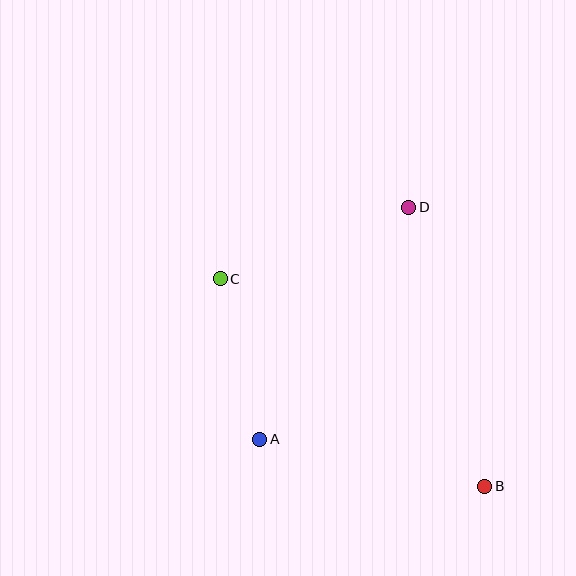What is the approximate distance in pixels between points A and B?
The distance between A and B is approximately 230 pixels.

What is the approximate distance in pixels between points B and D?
The distance between B and D is approximately 289 pixels.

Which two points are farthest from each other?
Points B and C are farthest from each other.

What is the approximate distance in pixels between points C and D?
The distance between C and D is approximately 202 pixels.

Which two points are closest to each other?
Points A and C are closest to each other.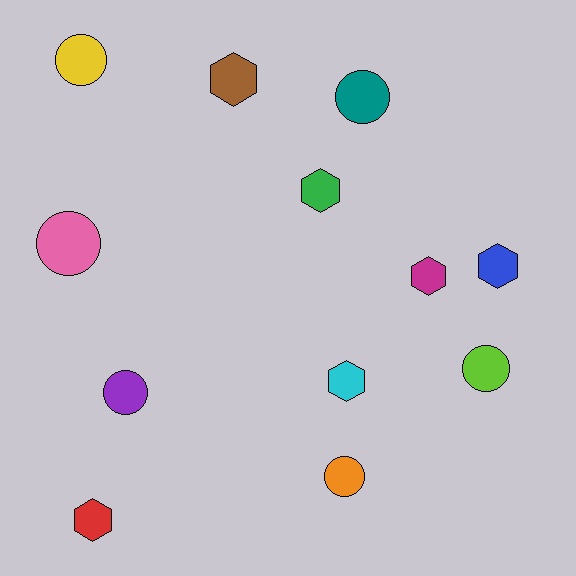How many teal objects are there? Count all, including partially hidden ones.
There is 1 teal object.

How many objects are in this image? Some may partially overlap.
There are 12 objects.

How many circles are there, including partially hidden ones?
There are 6 circles.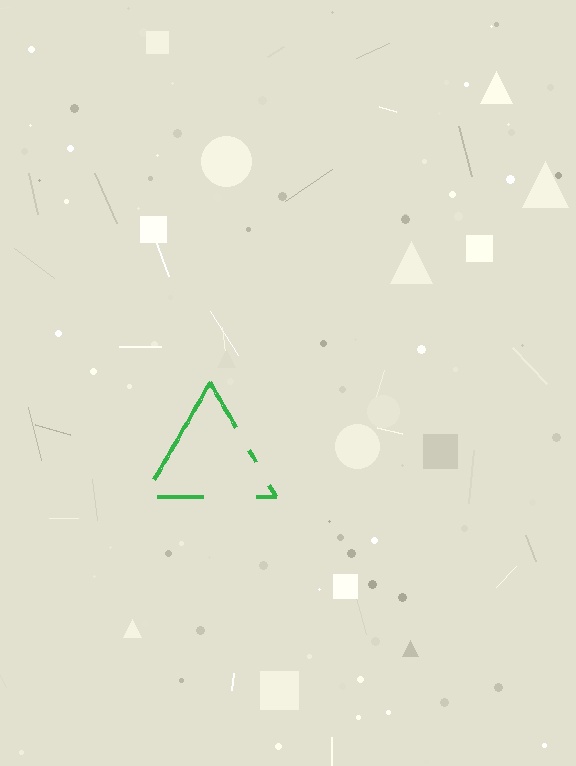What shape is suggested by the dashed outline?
The dashed outline suggests a triangle.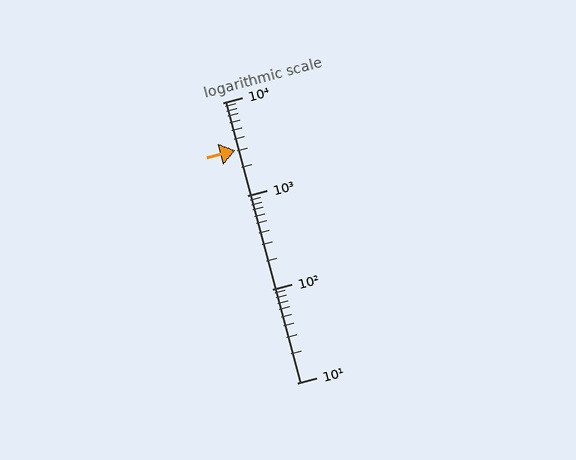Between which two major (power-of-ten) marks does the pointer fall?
The pointer is between 1000 and 10000.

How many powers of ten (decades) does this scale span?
The scale spans 3 decades, from 10 to 10000.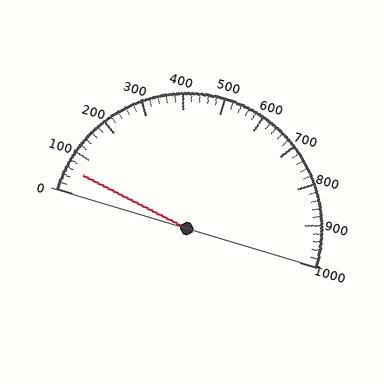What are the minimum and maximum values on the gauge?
The gauge ranges from 0 to 1000.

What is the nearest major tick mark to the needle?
The nearest major tick mark is 100.